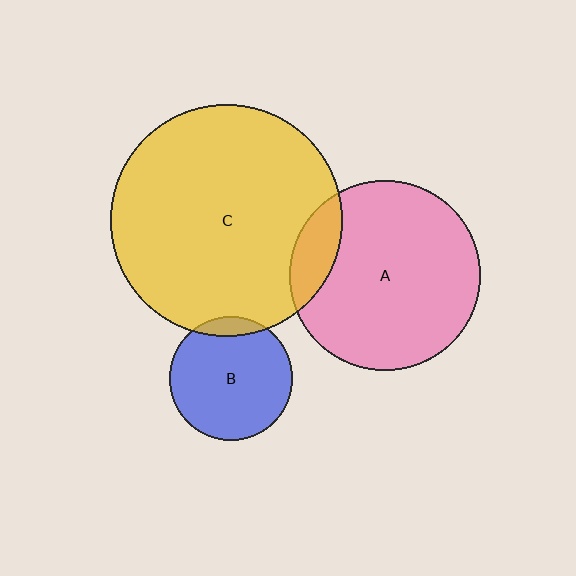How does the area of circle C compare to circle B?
Approximately 3.6 times.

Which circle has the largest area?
Circle C (yellow).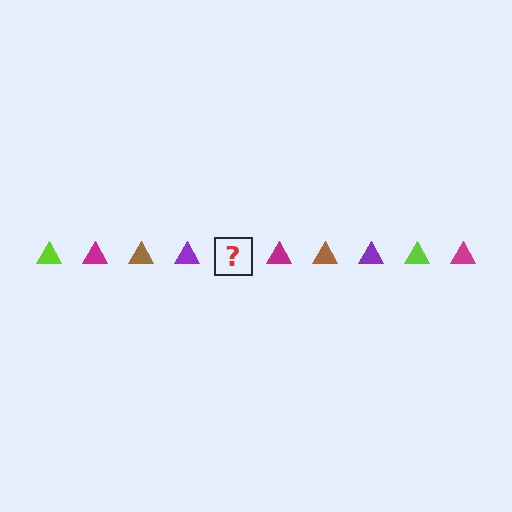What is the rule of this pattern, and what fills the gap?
The rule is that the pattern cycles through lime, magenta, brown, purple triangles. The gap should be filled with a lime triangle.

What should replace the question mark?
The question mark should be replaced with a lime triangle.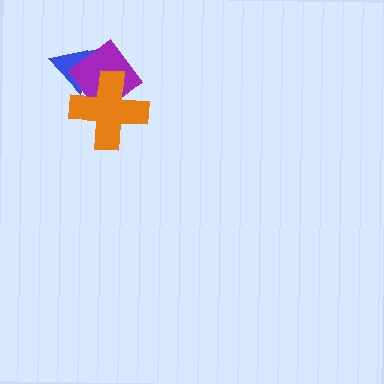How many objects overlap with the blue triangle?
2 objects overlap with the blue triangle.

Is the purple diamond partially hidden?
Yes, it is partially covered by another shape.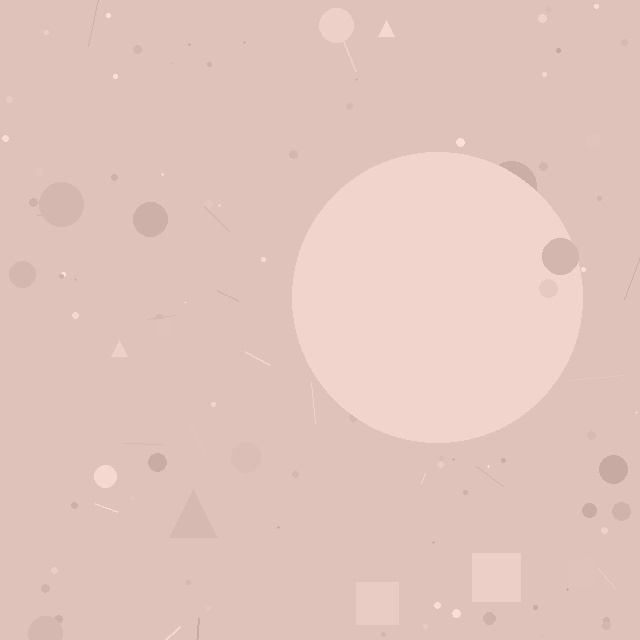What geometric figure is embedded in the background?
A circle is embedded in the background.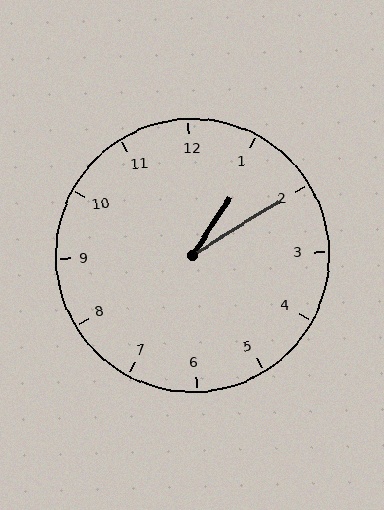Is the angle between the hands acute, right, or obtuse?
It is acute.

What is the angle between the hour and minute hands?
Approximately 25 degrees.